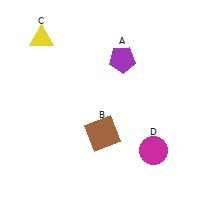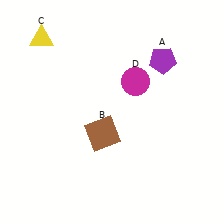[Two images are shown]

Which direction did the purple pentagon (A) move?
The purple pentagon (A) moved right.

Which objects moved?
The objects that moved are: the purple pentagon (A), the magenta circle (D).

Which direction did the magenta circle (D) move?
The magenta circle (D) moved up.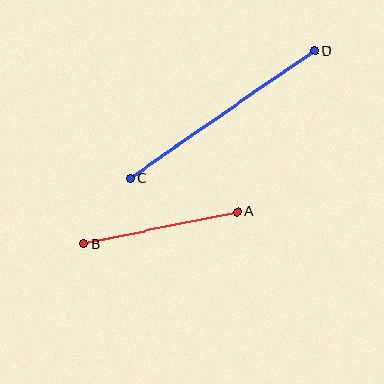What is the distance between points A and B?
The distance is approximately 158 pixels.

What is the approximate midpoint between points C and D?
The midpoint is at approximately (222, 114) pixels.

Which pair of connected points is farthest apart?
Points C and D are farthest apart.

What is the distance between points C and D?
The distance is approximately 224 pixels.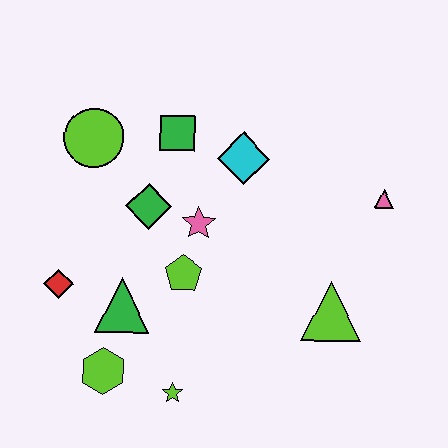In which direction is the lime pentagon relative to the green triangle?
The lime pentagon is to the right of the green triangle.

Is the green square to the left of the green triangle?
No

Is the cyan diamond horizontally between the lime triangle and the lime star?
Yes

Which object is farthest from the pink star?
The pink triangle is farthest from the pink star.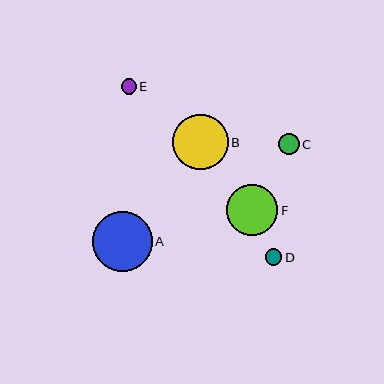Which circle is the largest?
Circle A is the largest with a size of approximately 60 pixels.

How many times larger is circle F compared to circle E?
Circle F is approximately 3.4 times the size of circle E.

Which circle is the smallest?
Circle E is the smallest with a size of approximately 15 pixels.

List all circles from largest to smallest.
From largest to smallest: A, B, F, C, D, E.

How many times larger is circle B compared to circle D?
Circle B is approximately 3.3 times the size of circle D.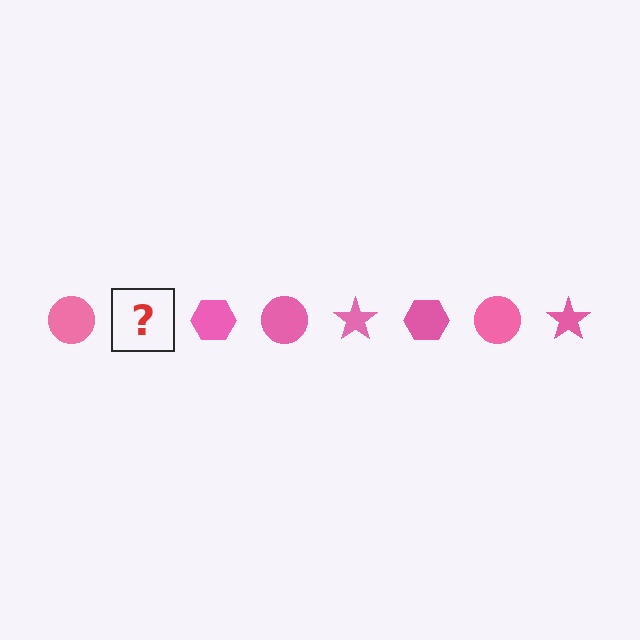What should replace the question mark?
The question mark should be replaced with a pink star.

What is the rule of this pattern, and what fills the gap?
The rule is that the pattern cycles through circle, star, hexagon shapes in pink. The gap should be filled with a pink star.